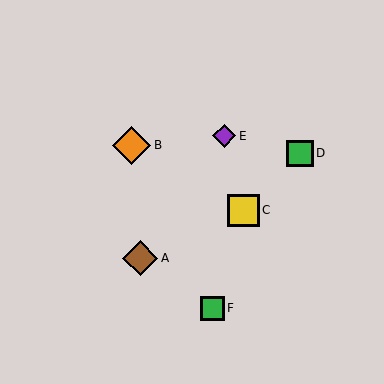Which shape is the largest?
The orange diamond (labeled B) is the largest.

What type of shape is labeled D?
Shape D is a green square.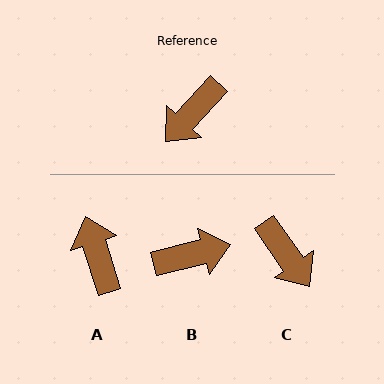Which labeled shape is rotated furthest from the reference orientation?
B, about 147 degrees away.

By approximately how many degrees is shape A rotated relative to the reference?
Approximately 120 degrees clockwise.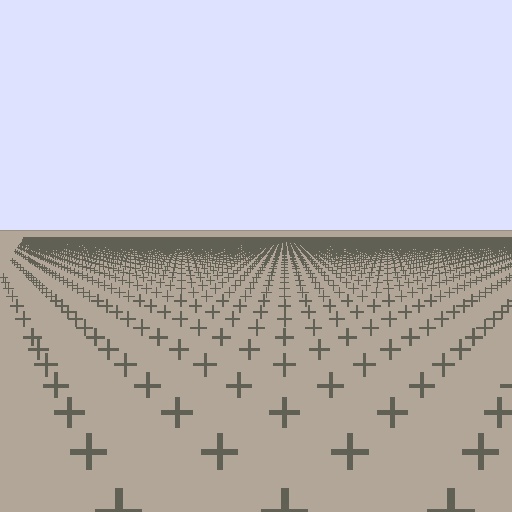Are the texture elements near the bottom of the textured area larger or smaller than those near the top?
Larger. Near the bottom, elements are closer to the viewer and appear at a bigger on-screen size.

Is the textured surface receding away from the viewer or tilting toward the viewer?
The surface is receding away from the viewer. Texture elements get smaller and denser toward the top.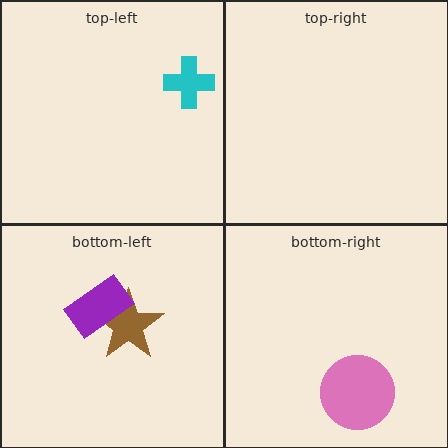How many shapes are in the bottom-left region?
2.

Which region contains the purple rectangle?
The bottom-left region.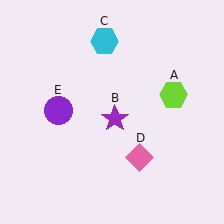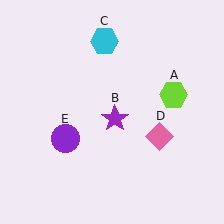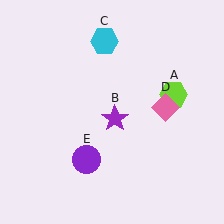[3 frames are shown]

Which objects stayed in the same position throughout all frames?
Lime hexagon (object A) and purple star (object B) and cyan hexagon (object C) remained stationary.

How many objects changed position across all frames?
2 objects changed position: pink diamond (object D), purple circle (object E).